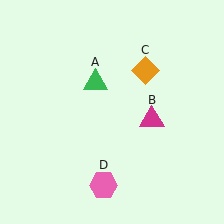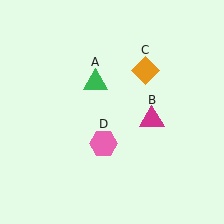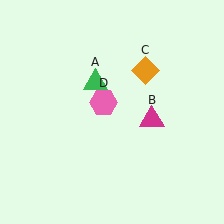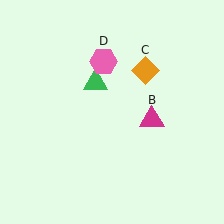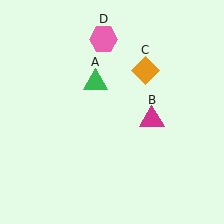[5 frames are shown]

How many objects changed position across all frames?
1 object changed position: pink hexagon (object D).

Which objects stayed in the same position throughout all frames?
Green triangle (object A) and magenta triangle (object B) and orange diamond (object C) remained stationary.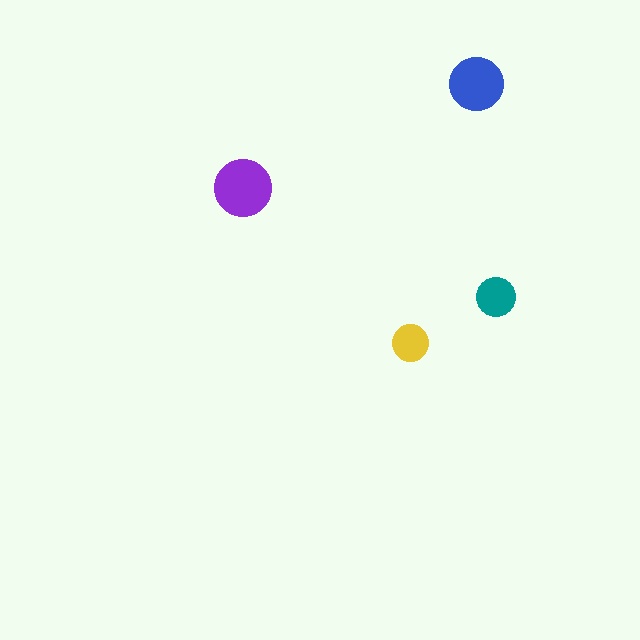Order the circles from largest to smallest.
the purple one, the blue one, the teal one, the yellow one.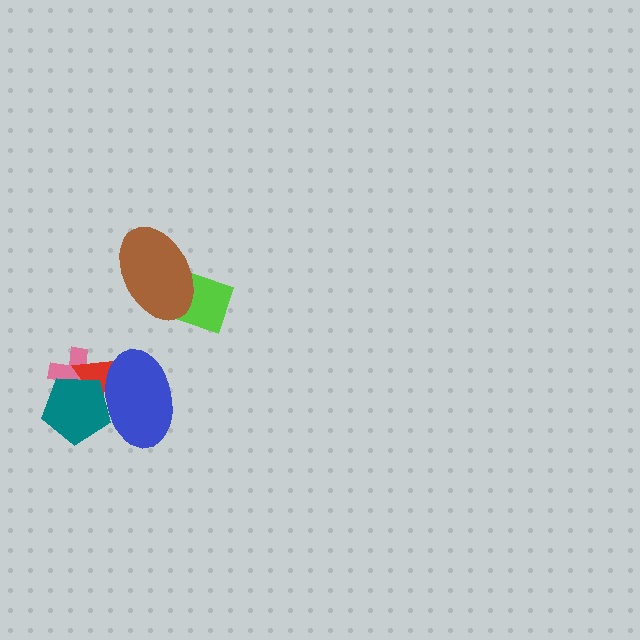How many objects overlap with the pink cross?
3 objects overlap with the pink cross.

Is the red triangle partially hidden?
Yes, it is partially covered by another shape.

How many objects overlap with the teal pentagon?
3 objects overlap with the teal pentagon.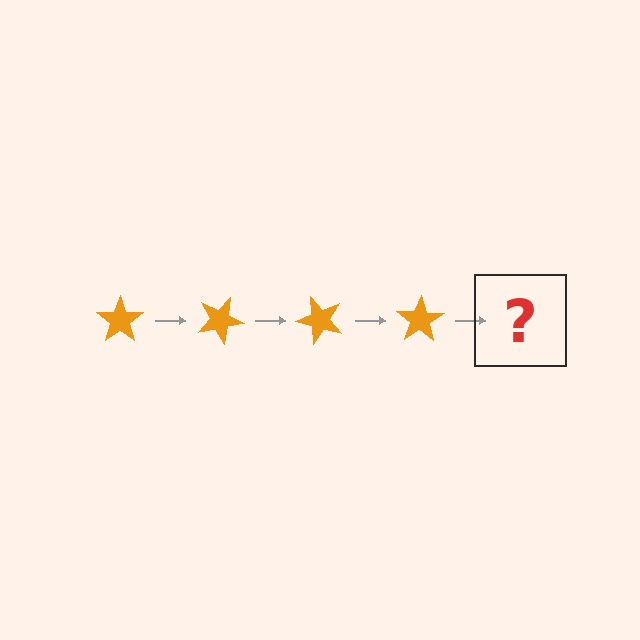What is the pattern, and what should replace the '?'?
The pattern is that the star rotates 25 degrees each step. The '?' should be an orange star rotated 100 degrees.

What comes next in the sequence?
The next element should be an orange star rotated 100 degrees.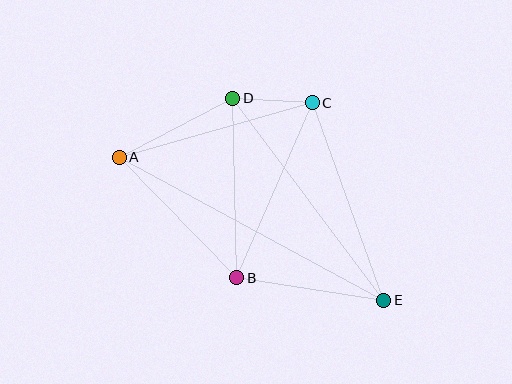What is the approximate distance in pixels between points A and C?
The distance between A and C is approximately 201 pixels.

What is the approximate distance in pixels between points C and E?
The distance between C and E is approximately 210 pixels.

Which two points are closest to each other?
Points C and D are closest to each other.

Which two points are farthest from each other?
Points A and E are farthest from each other.